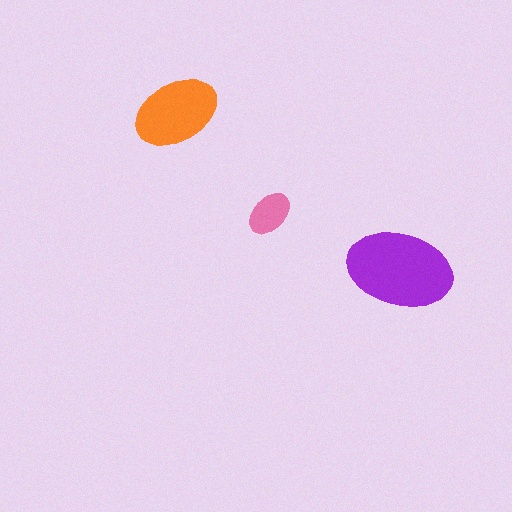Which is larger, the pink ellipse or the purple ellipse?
The purple one.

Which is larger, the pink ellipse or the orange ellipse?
The orange one.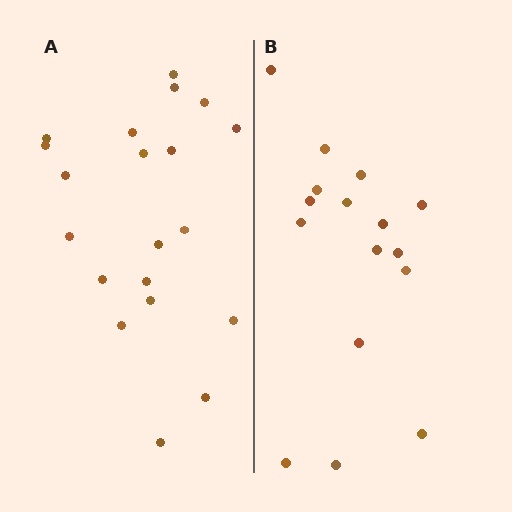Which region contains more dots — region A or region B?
Region A (the left region) has more dots.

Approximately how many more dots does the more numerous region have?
Region A has about 4 more dots than region B.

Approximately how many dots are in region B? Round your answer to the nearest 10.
About 20 dots. (The exact count is 16, which rounds to 20.)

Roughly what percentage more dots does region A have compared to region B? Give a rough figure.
About 25% more.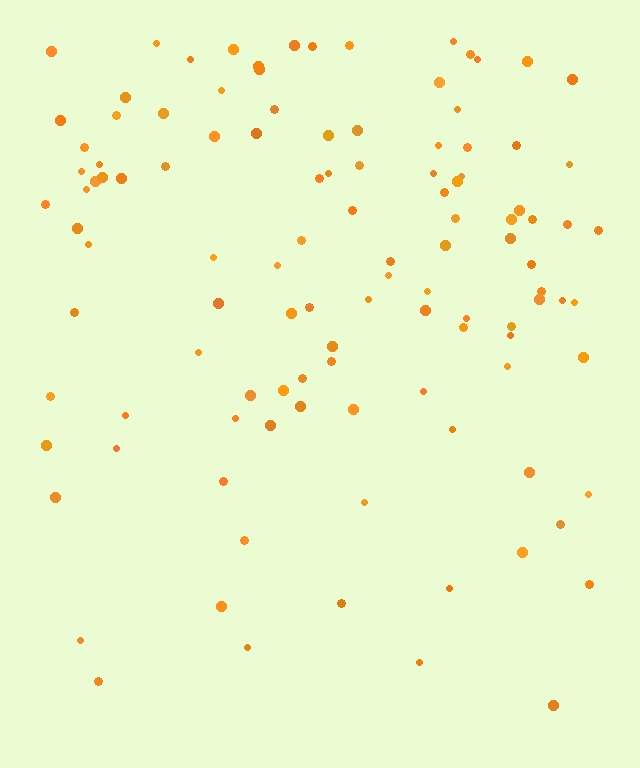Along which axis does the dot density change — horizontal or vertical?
Vertical.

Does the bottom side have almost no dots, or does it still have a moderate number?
Still a moderate number, just noticeably fewer than the top.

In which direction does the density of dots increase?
From bottom to top, with the top side densest.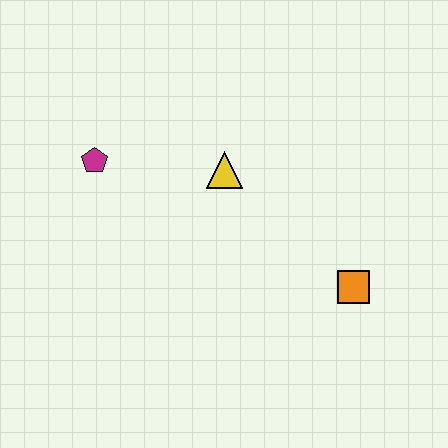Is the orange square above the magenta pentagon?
No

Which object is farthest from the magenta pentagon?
The orange square is farthest from the magenta pentagon.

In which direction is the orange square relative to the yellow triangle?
The orange square is to the right of the yellow triangle.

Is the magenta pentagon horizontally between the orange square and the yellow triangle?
No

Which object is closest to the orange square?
The yellow triangle is closest to the orange square.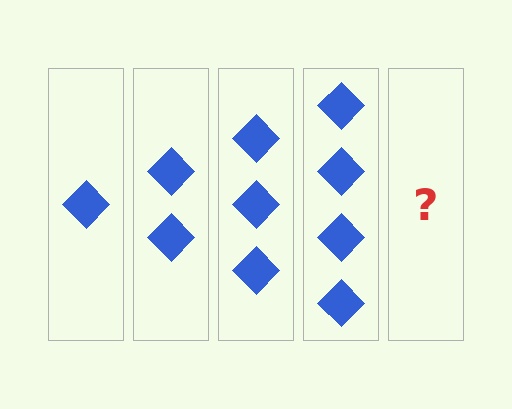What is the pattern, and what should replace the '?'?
The pattern is that each step adds one more diamond. The '?' should be 5 diamonds.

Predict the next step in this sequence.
The next step is 5 diamonds.